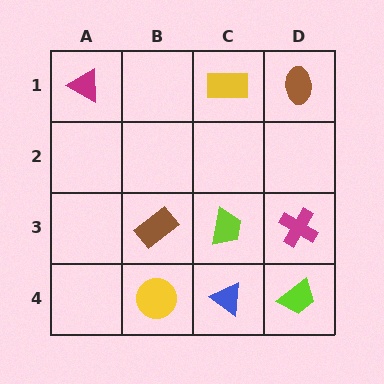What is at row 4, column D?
A lime trapezoid.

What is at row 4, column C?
A blue triangle.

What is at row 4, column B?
A yellow circle.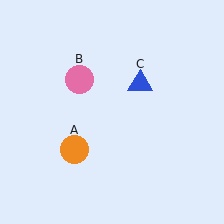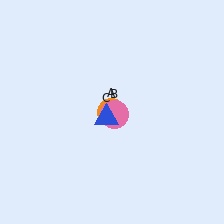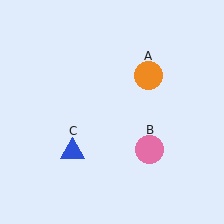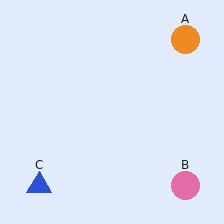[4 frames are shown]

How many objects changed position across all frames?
3 objects changed position: orange circle (object A), pink circle (object B), blue triangle (object C).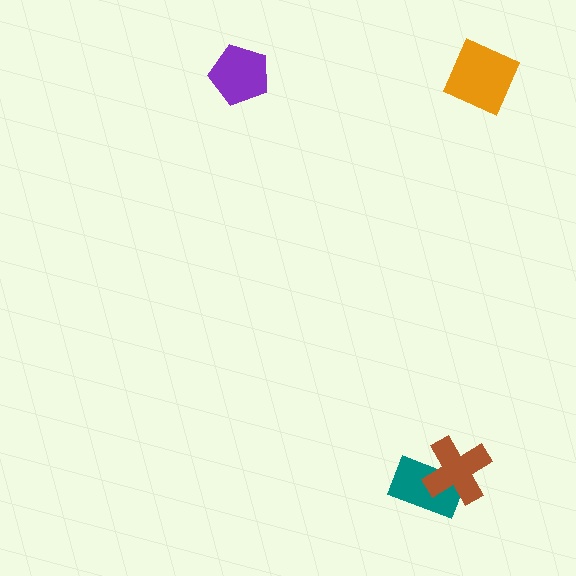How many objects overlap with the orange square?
0 objects overlap with the orange square.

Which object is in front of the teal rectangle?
The brown cross is in front of the teal rectangle.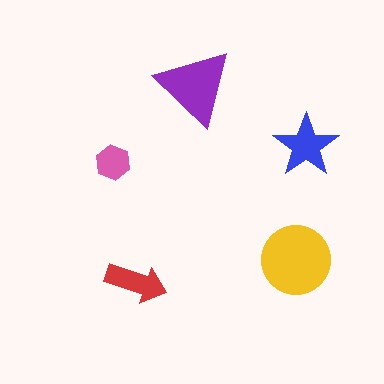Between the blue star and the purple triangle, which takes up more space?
The purple triangle.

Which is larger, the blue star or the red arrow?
The blue star.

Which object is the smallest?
The pink hexagon.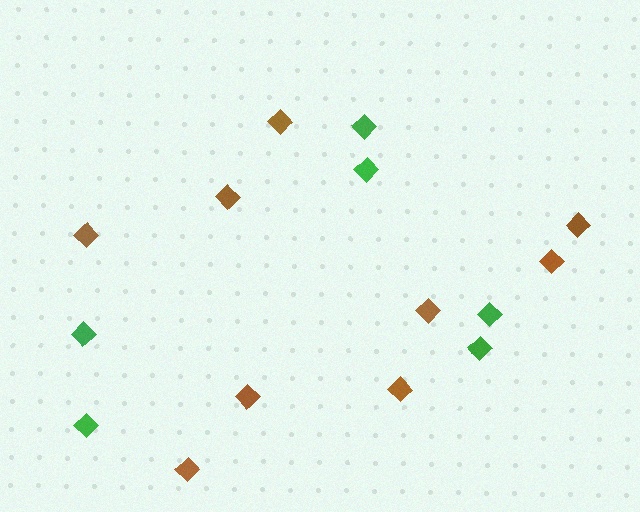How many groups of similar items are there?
There are 2 groups: one group of brown diamonds (9) and one group of green diamonds (6).